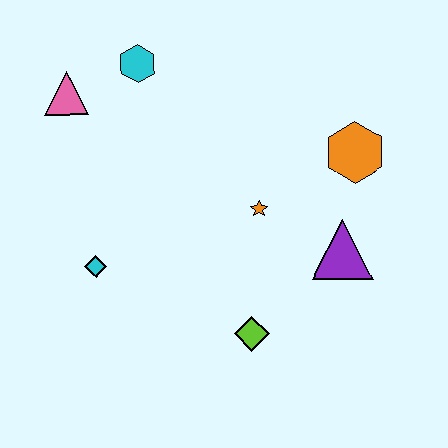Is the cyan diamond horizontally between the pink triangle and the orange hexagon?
Yes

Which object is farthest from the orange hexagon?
The pink triangle is farthest from the orange hexagon.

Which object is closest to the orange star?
The purple triangle is closest to the orange star.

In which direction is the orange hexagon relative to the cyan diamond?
The orange hexagon is to the right of the cyan diamond.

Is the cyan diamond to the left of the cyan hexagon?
Yes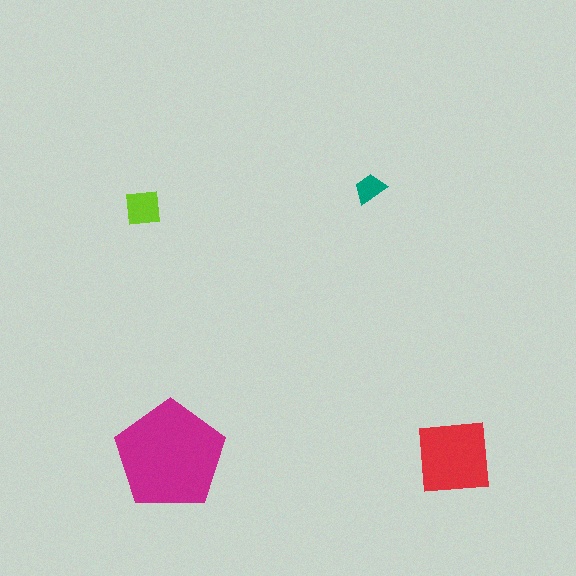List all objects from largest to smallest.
The magenta pentagon, the red square, the lime square, the teal trapezoid.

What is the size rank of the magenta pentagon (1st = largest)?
1st.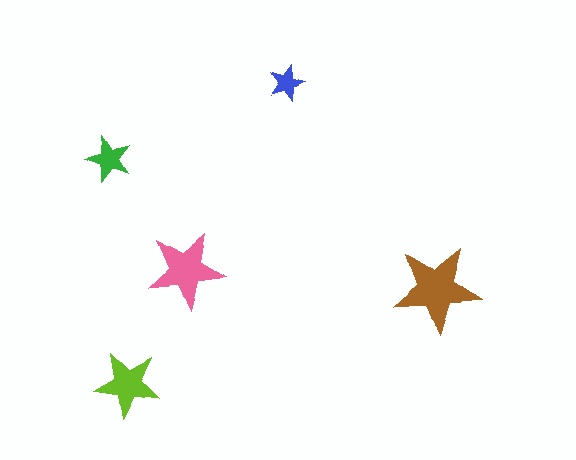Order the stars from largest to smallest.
the brown one, the pink one, the lime one, the green one, the blue one.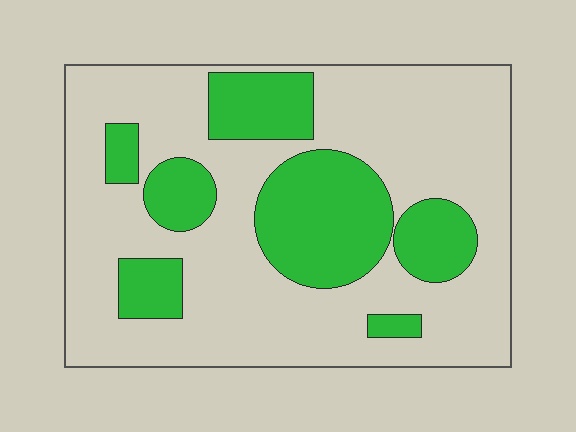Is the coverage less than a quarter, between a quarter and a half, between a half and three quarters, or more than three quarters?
Between a quarter and a half.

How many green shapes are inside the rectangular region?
7.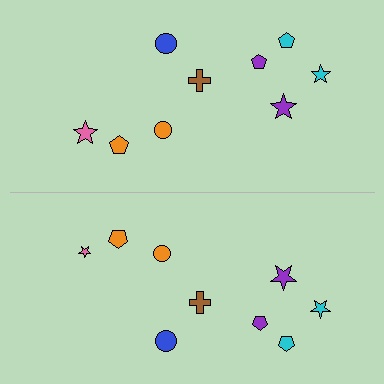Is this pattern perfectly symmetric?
No, the pattern is not perfectly symmetric. The pink star on the bottom side has a different size than its mirror counterpart.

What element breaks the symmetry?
The pink star on the bottom side has a different size than its mirror counterpart.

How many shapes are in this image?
There are 18 shapes in this image.